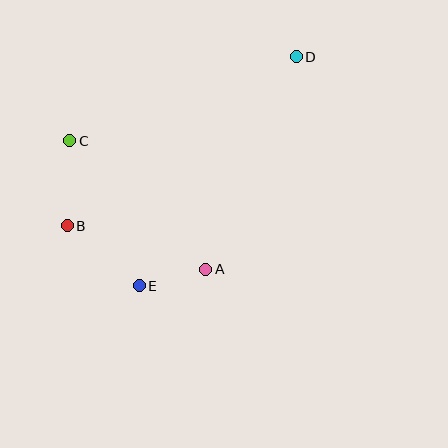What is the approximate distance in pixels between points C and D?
The distance between C and D is approximately 242 pixels.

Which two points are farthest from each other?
Points B and D are farthest from each other.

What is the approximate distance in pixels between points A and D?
The distance between A and D is approximately 231 pixels.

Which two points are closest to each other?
Points A and E are closest to each other.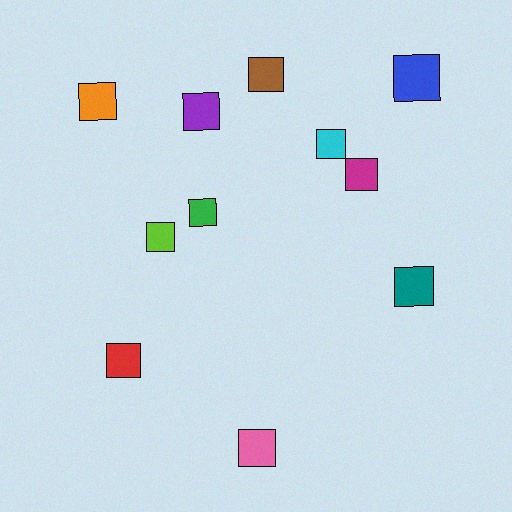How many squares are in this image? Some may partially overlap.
There are 11 squares.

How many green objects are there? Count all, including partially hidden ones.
There is 1 green object.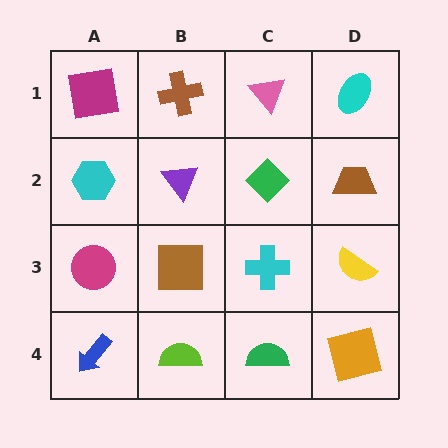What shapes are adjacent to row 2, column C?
A pink triangle (row 1, column C), a cyan cross (row 3, column C), a purple triangle (row 2, column B), a brown trapezoid (row 2, column D).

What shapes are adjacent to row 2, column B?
A brown cross (row 1, column B), a brown square (row 3, column B), a cyan hexagon (row 2, column A), a green diamond (row 2, column C).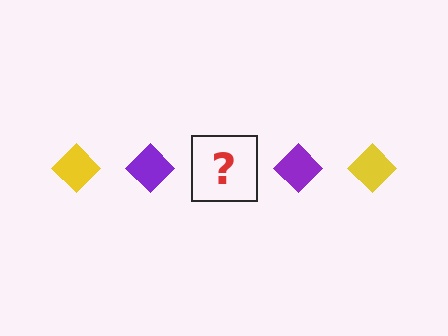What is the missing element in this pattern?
The missing element is a yellow diamond.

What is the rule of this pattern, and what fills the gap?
The rule is that the pattern cycles through yellow, purple diamonds. The gap should be filled with a yellow diamond.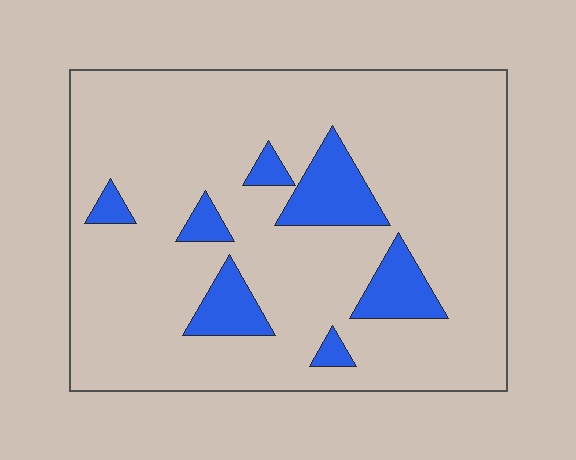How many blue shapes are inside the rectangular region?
7.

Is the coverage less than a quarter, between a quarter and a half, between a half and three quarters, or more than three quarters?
Less than a quarter.